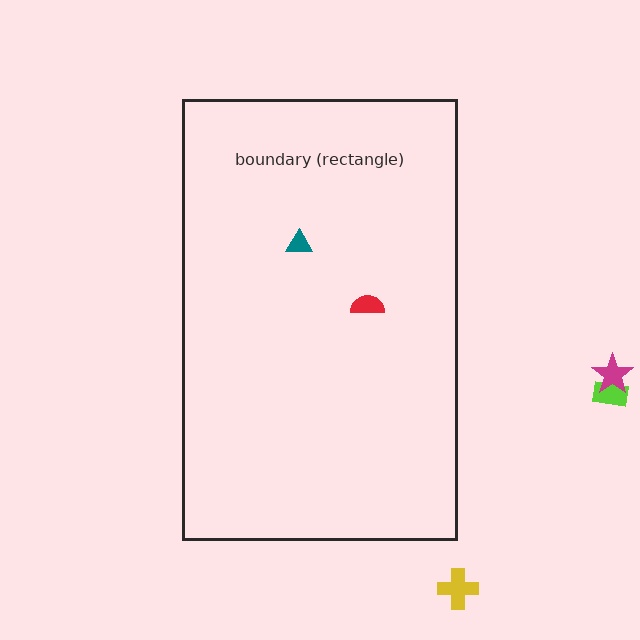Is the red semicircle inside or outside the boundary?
Inside.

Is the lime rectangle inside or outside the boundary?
Outside.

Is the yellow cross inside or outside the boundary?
Outside.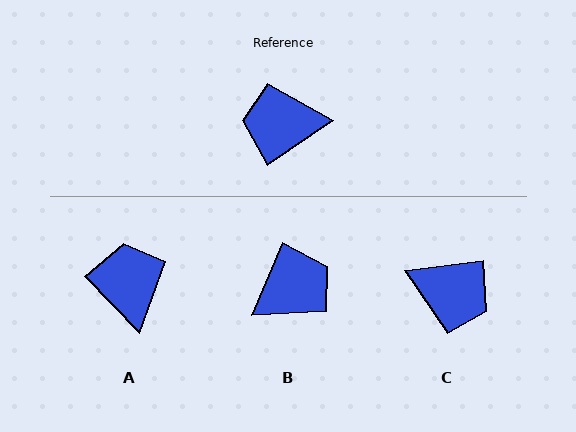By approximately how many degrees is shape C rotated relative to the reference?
Approximately 154 degrees counter-clockwise.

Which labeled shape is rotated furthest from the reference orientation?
C, about 154 degrees away.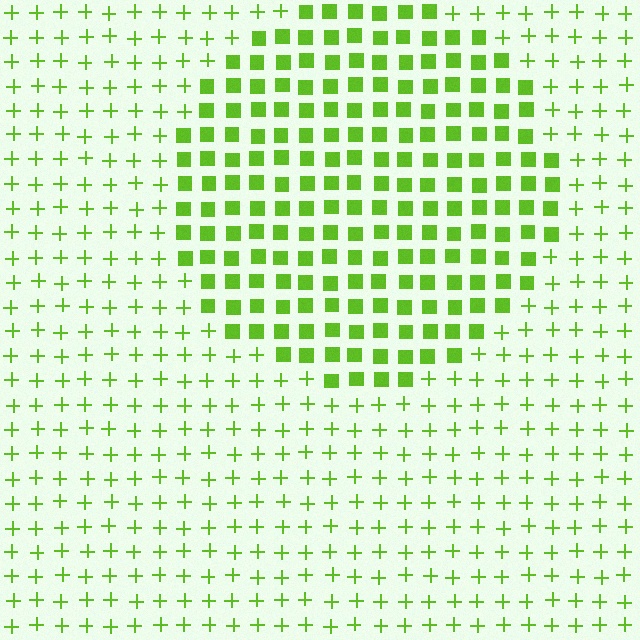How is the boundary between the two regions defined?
The boundary is defined by a change in element shape: squares inside vs. plus signs outside. All elements share the same color and spacing.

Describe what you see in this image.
The image is filled with small lime elements arranged in a uniform grid. A circle-shaped region contains squares, while the surrounding area contains plus signs. The boundary is defined purely by the change in element shape.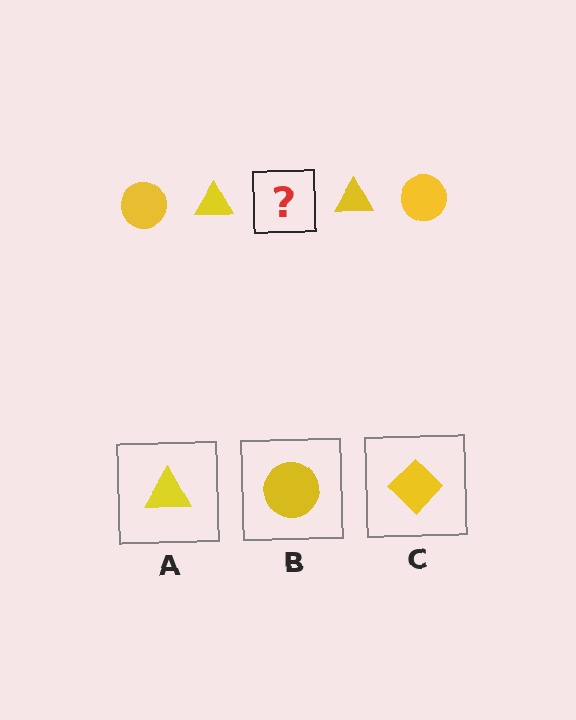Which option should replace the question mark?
Option B.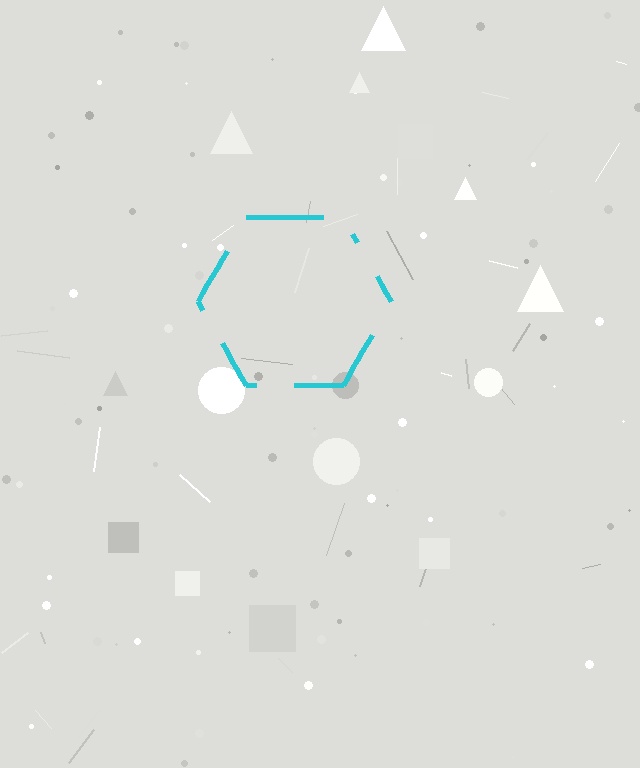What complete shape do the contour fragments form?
The contour fragments form a hexagon.